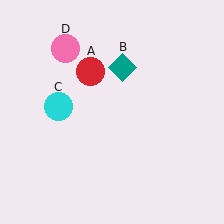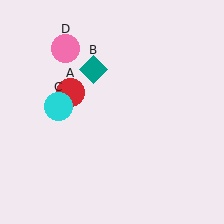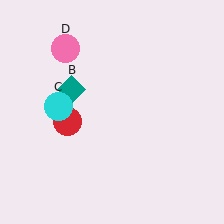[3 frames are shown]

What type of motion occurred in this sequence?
The red circle (object A), teal diamond (object B) rotated counterclockwise around the center of the scene.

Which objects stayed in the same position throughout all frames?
Cyan circle (object C) and pink circle (object D) remained stationary.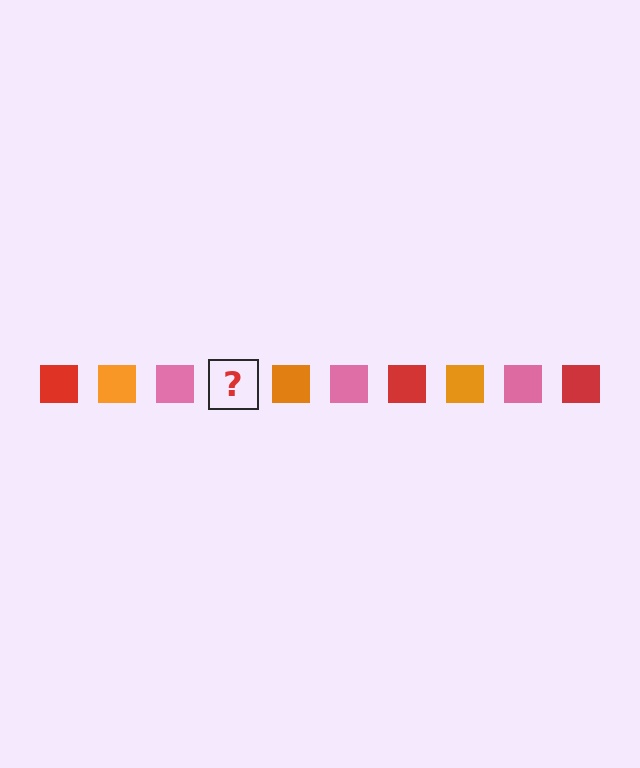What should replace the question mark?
The question mark should be replaced with a red square.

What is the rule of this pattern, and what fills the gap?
The rule is that the pattern cycles through red, orange, pink squares. The gap should be filled with a red square.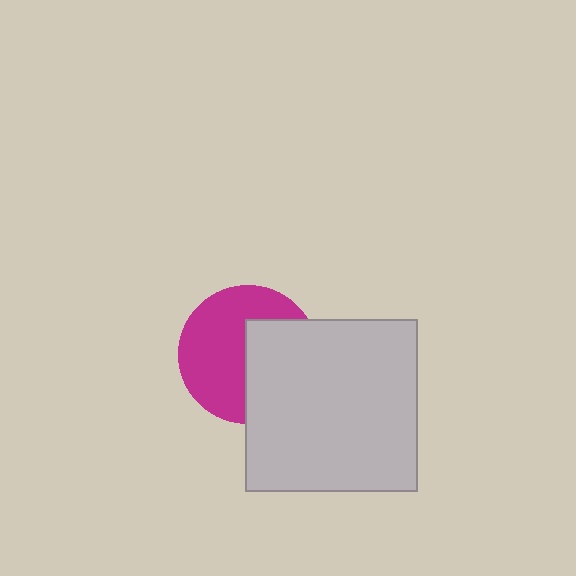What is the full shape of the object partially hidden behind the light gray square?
The partially hidden object is a magenta circle.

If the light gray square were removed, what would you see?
You would see the complete magenta circle.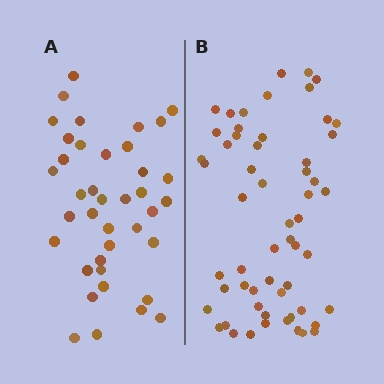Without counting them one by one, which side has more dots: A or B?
Region B (the right region) has more dots.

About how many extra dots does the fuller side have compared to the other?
Region B has approximately 20 more dots than region A.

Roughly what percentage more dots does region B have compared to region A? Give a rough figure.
About 45% more.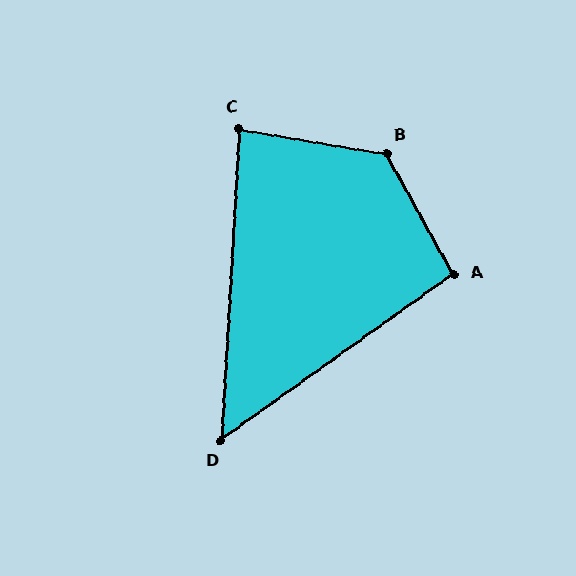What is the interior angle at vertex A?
Approximately 96 degrees (obtuse).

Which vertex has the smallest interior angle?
D, at approximately 51 degrees.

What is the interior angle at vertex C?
Approximately 84 degrees (acute).